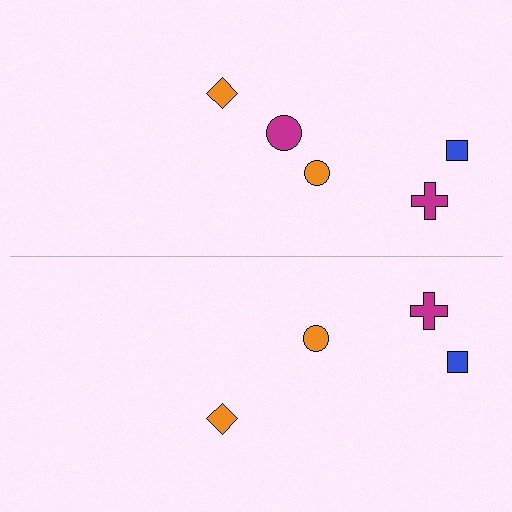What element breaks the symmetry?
A magenta circle is missing from the bottom side.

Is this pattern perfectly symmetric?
No, the pattern is not perfectly symmetric. A magenta circle is missing from the bottom side.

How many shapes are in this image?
There are 9 shapes in this image.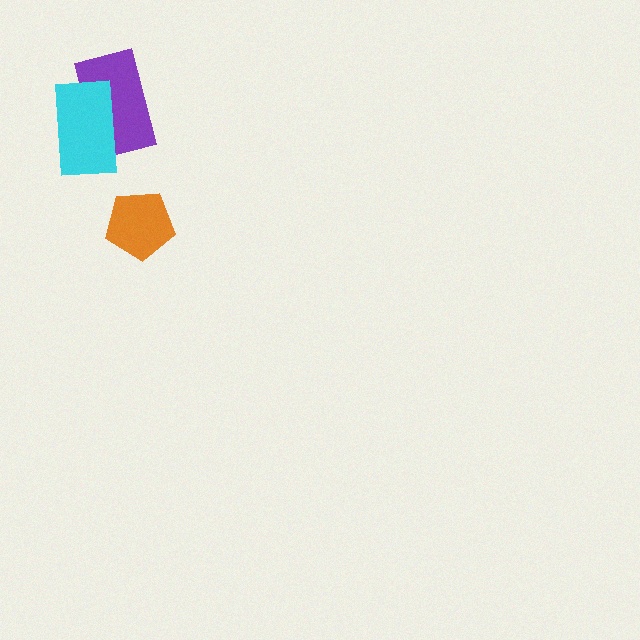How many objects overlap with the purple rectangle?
1 object overlaps with the purple rectangle.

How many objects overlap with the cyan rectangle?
1 object overlaps with the cyan rectangle.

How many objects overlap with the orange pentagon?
0 objects overlap with the orange pentagon.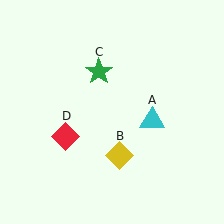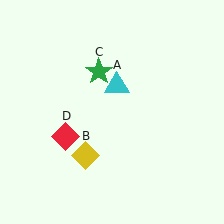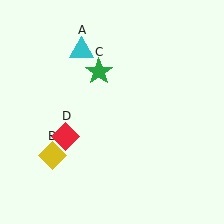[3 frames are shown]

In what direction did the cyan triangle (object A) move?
The cyan triangle (object A) moved up and to the left.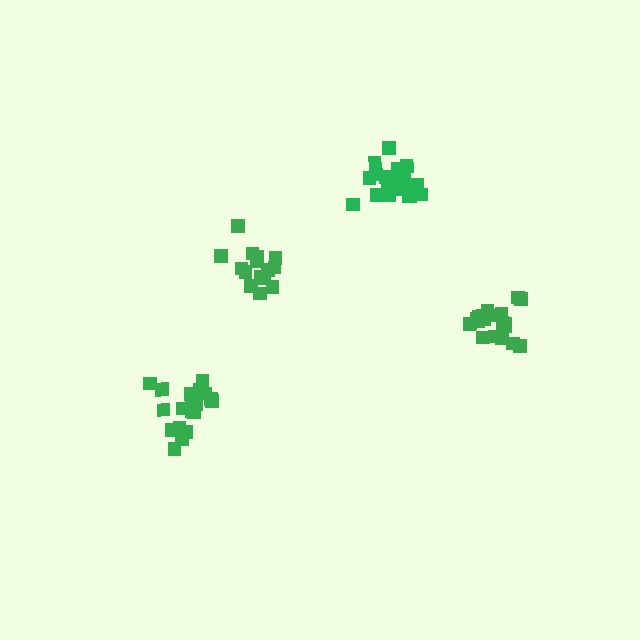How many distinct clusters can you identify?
There are 4 distinct clusters.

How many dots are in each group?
Group 1: 21 dots, Group 2: 15 dots, Group 3: 21 dots, Group 4: 20 dots (77 total).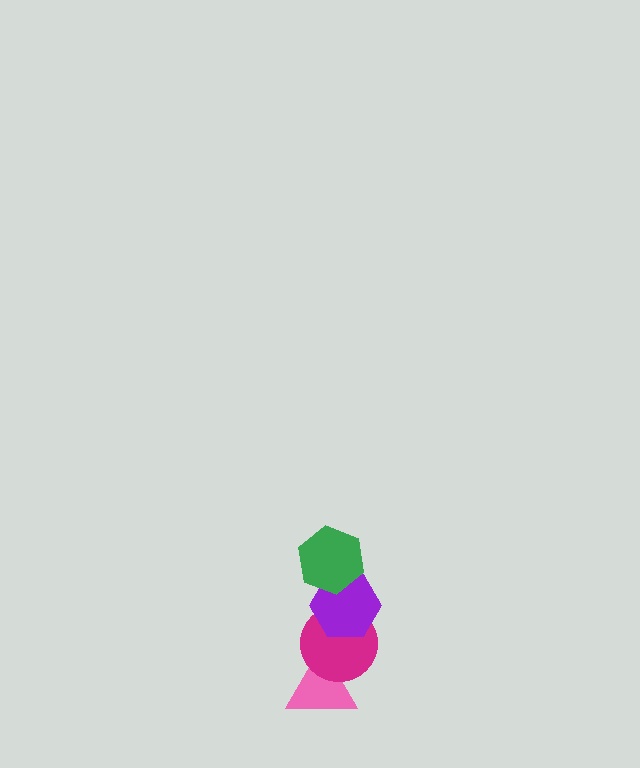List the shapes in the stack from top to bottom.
From top to bottom: the green hexagon, the purple hexagon, the magenta circle, the pink triangle.